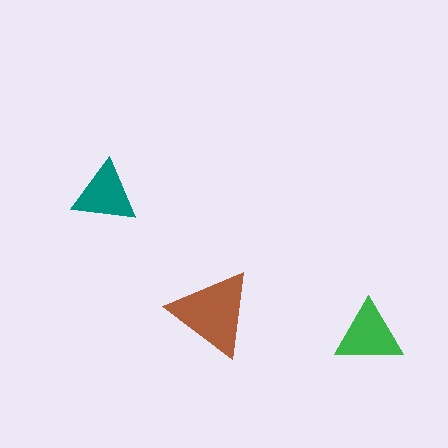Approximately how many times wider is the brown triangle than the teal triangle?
About 1.5 times wider.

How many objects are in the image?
There are 3 objects in the image.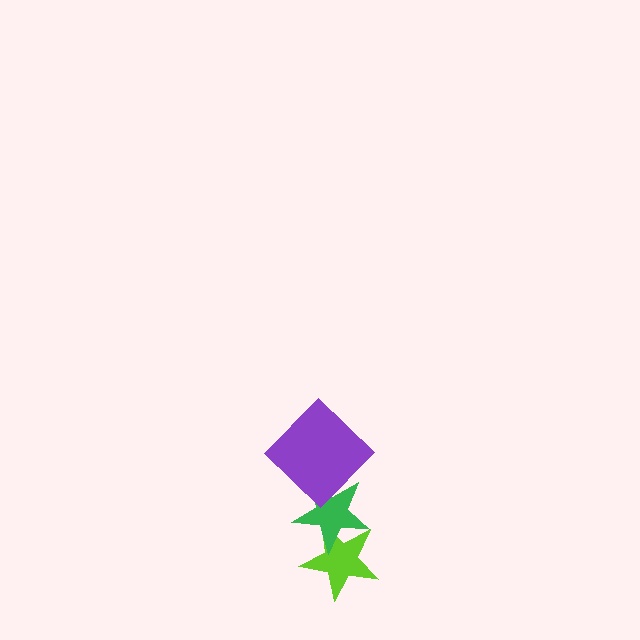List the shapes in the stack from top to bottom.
From top to bottom: the purple diamond, the green star, the lime star.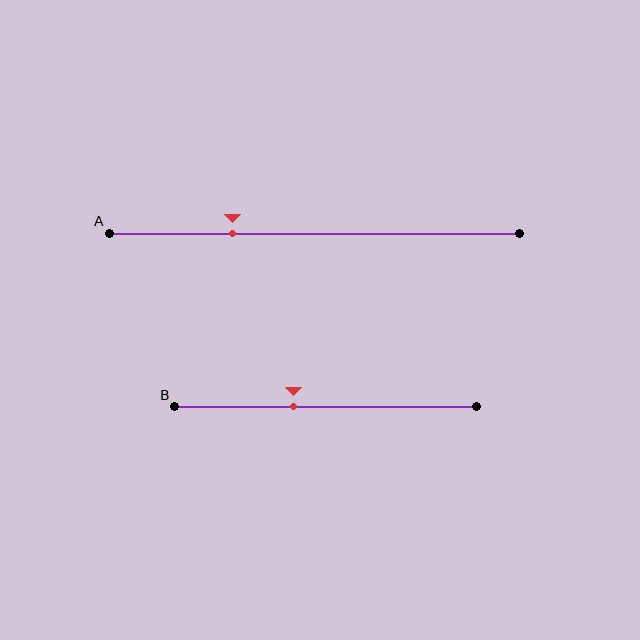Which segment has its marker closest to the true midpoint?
Segment B has its marker closest to the true midpoint.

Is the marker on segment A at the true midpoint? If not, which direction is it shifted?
No, the marker on segment A is shifted to the left by about 20% of the segment length.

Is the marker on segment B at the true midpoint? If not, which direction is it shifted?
No, the marker on segment B is shifted to the left by about 11% of the segment length.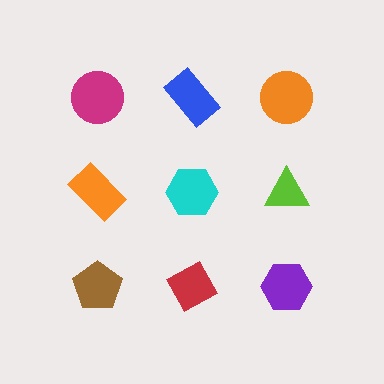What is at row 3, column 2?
A red diamond.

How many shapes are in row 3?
3 shapes.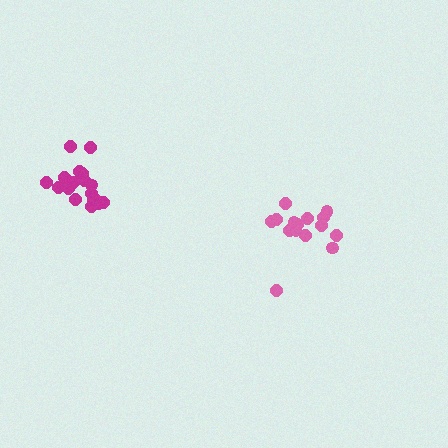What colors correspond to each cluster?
The clusters are colored: pink, magenta.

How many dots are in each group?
Group 1: 15 dots, Group 2: 20 dots (35 total).